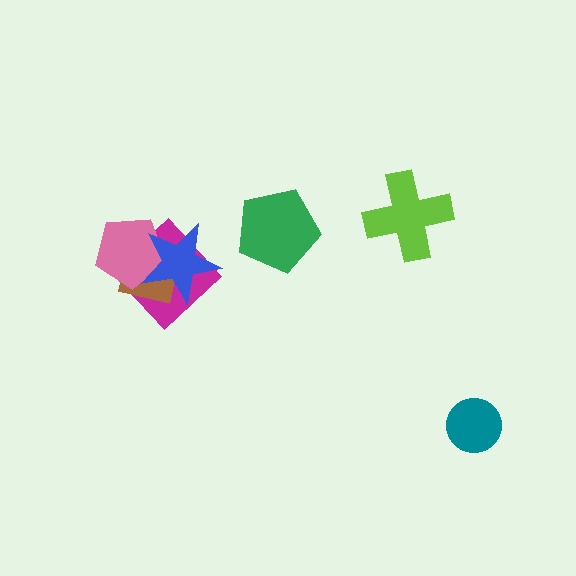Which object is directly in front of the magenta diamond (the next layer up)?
The brown square is directly in front of the magenta diamond.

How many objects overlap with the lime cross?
0 objects overlap with the lime cross.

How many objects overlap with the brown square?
3 objects overlap with the brown square.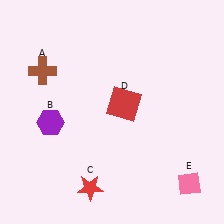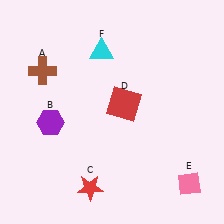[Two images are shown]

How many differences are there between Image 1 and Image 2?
There is 1 difference between the two images.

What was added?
A cyan triangle (F) was added in Image 2.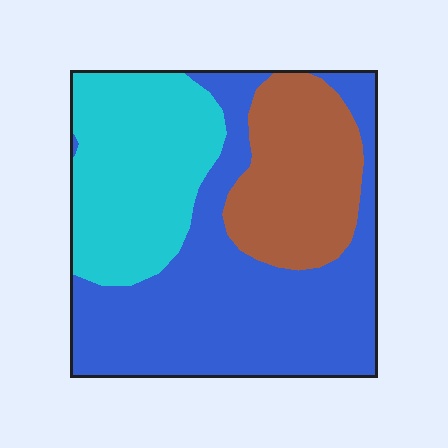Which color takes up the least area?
Brown, at roughly 20%.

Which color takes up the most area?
Blue, at roughly 50%.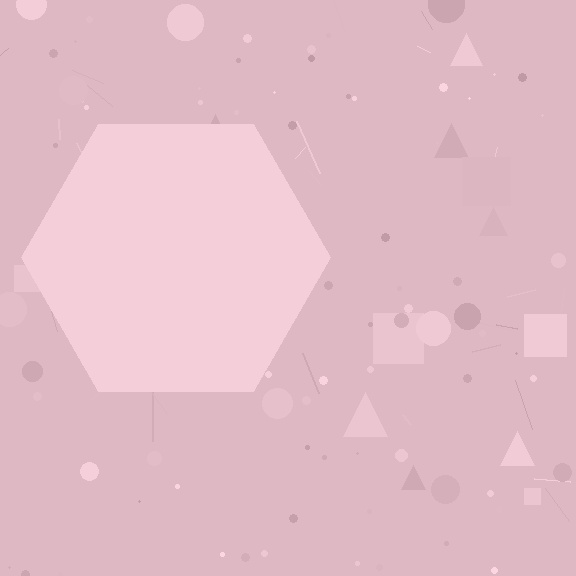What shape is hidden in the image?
A hexagon is hidden in the image.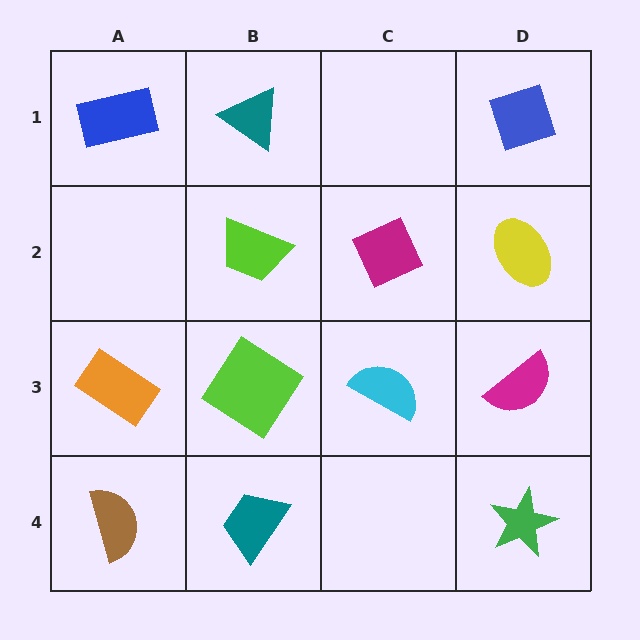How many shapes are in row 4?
3 shapes.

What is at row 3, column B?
A lime diamond.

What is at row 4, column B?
A teal trapezoid.